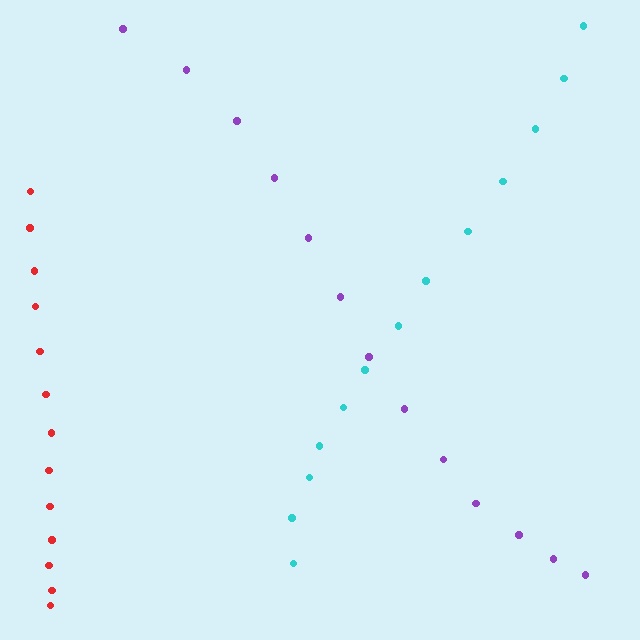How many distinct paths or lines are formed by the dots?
There are 3 distinct paths.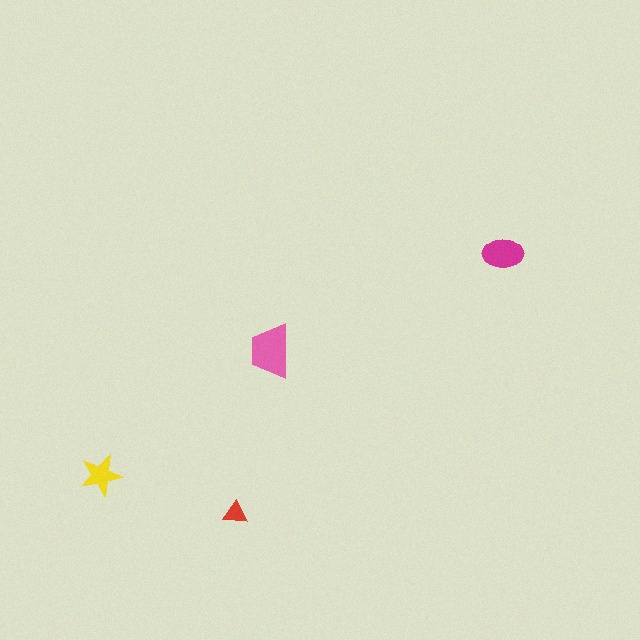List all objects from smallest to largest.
The red triangle, the yellow star, the magenta ellipse, the pink trapezoid.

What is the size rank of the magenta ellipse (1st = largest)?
2nd.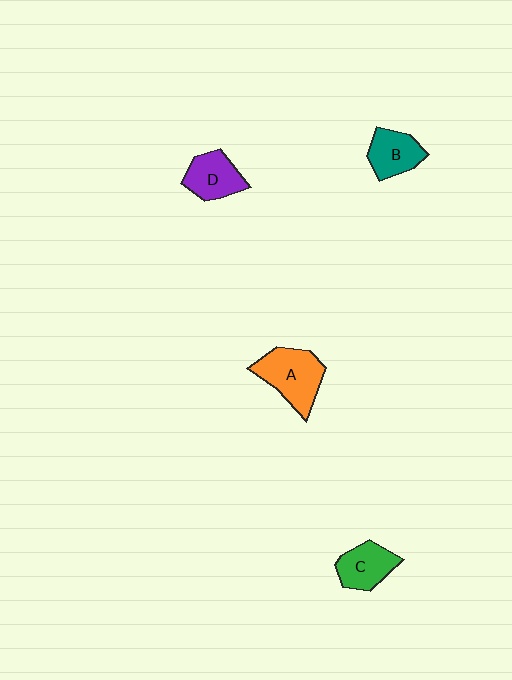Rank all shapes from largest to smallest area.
From largest to smallest: A (orange), D (purple), C (green), B (teal).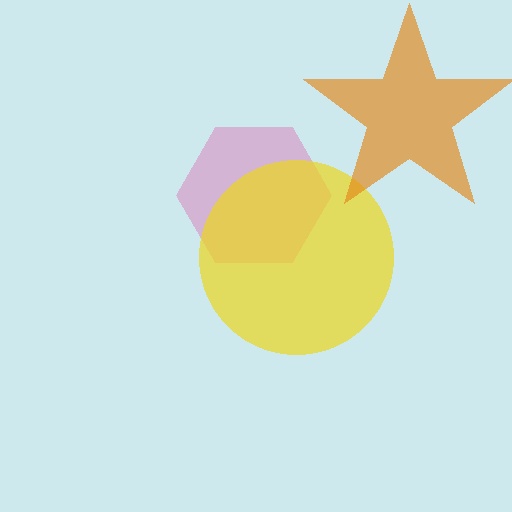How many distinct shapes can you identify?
There are 3 distinct shapes: a pink hexagon, a yellow circle, an orange star.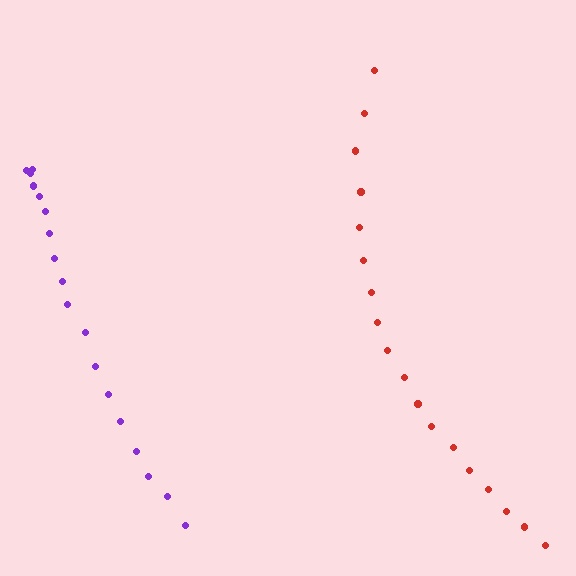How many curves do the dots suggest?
There are 2 distinct paths.